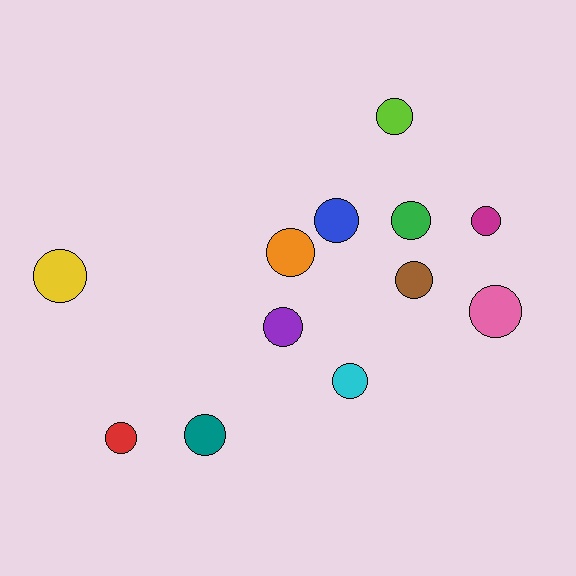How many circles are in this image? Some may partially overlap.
There are 12 circles.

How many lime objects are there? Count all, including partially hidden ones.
There is 1 lime object.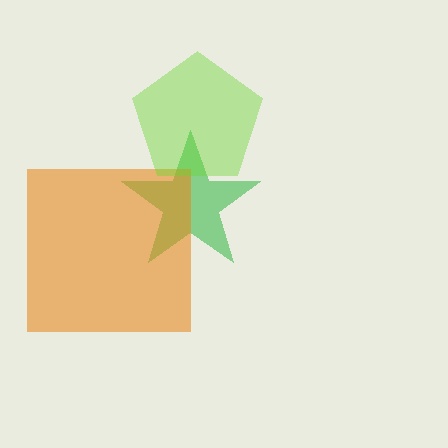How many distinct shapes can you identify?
There are 3 distinct shapes: a green star, an orange square, a lime pentagon.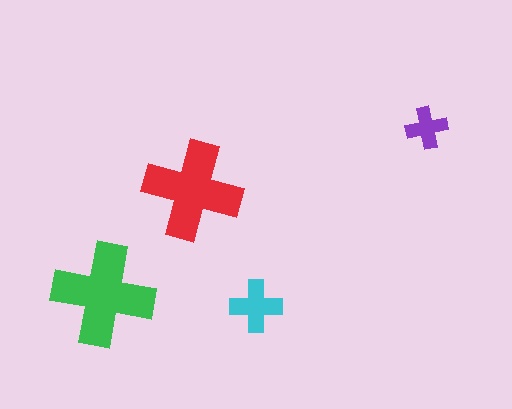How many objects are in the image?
There are 4 objects in the image.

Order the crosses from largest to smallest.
the green one, the red one, the cyan one, the purple one.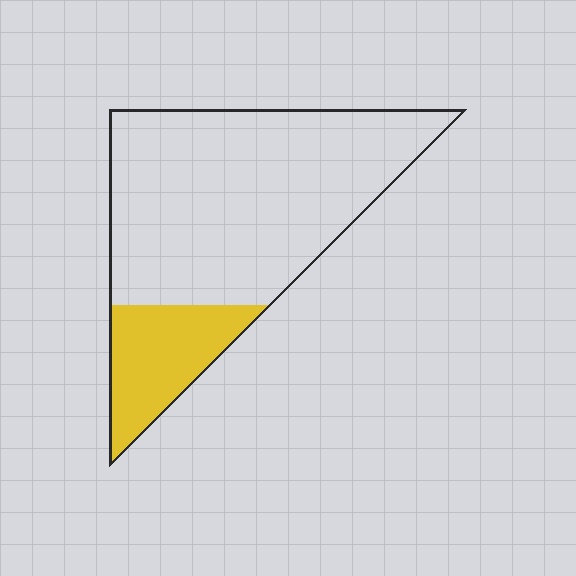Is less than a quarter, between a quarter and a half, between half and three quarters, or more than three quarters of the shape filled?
Less than a quarter.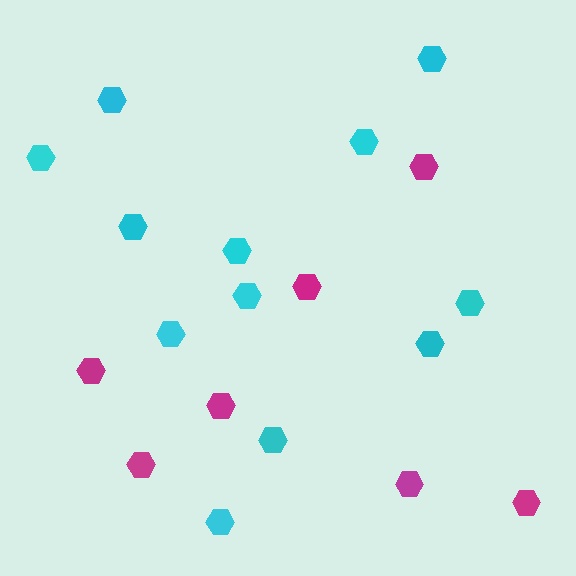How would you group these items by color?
There are 2 groups: one group of magenta hexagons (7) and one group of cyan hexagons (12).